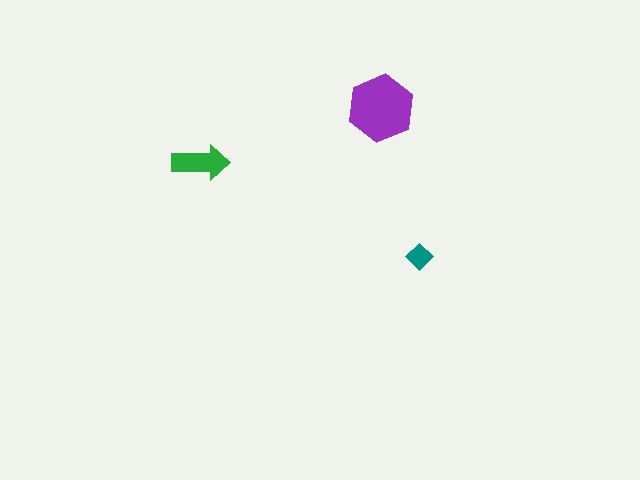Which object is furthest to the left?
The green arrow is leftmost.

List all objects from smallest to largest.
The teal diamond, the green arrow, the purple hexagon.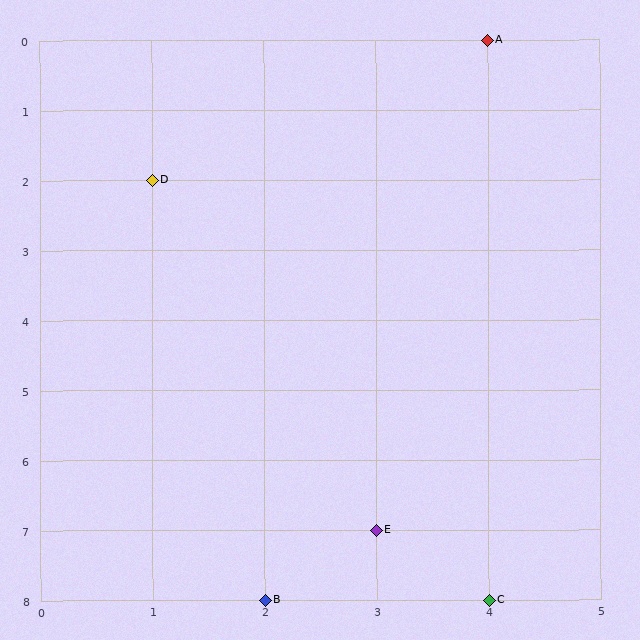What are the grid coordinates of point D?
Point D is at grid coordinates (1, 2).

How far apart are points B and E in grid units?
Points B and E are 1 column and 1 row apart (about 1.4 grid units diagonally).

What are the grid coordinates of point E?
Point E is at grid coordinates (3, 7).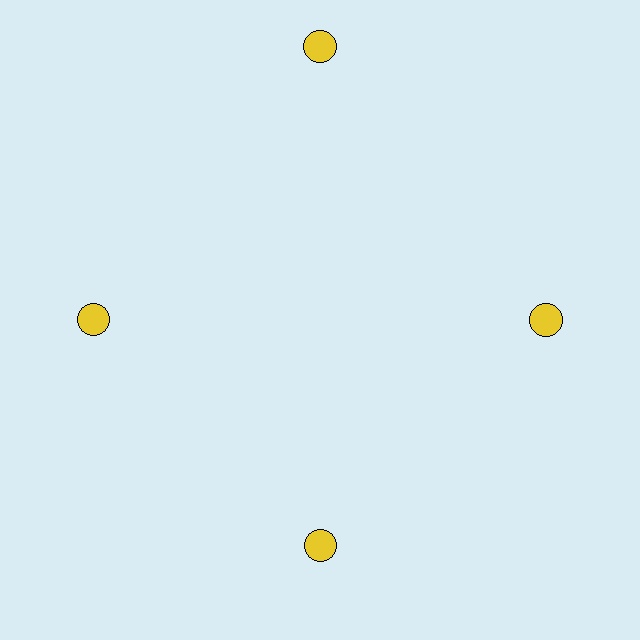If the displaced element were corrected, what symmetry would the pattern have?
It would have 4-fold rotational symmetry — the pattern would map onto itself every 90 degrees.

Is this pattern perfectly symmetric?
No. The 4 yellow circles are arranged in a ring, but one element near the 12 o'clock position is pushed outward from the center, breaking the 4-fold rotational symmetry.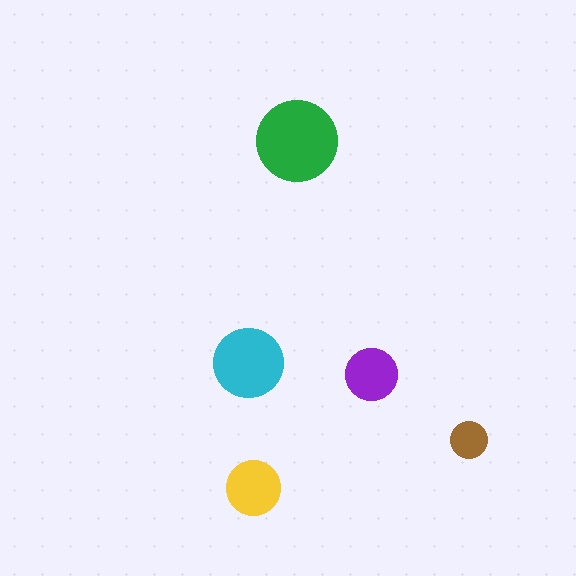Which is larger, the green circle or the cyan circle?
The green one.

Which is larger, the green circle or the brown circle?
The green one.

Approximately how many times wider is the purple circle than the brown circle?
About 1.5 times wider.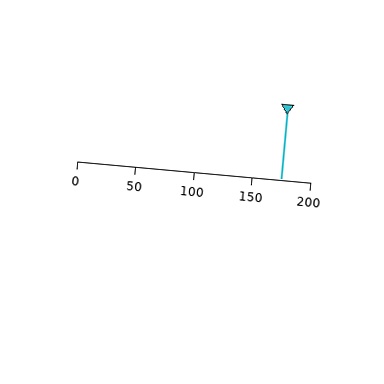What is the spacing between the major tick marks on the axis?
The major ticks are spaced 50 apart.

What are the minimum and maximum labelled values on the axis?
The axis runs from 0 to 200.